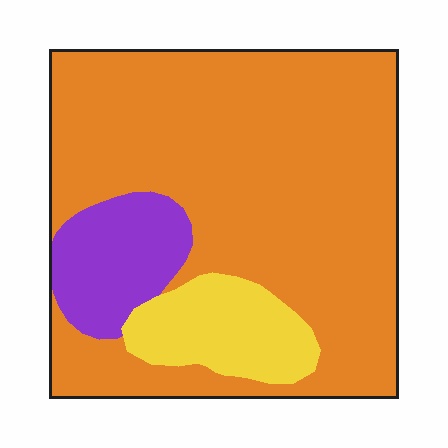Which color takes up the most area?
Orange, at roughly 75%.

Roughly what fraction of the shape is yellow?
Yellow covers about 10% of the shape.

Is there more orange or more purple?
Orange.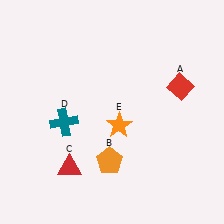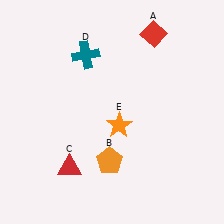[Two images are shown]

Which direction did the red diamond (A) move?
The red diamond (A) moved up.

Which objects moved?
The objects that moved are: the red diamond (A), the teal cross (D).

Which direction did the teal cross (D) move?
The teal cross (D) moved up.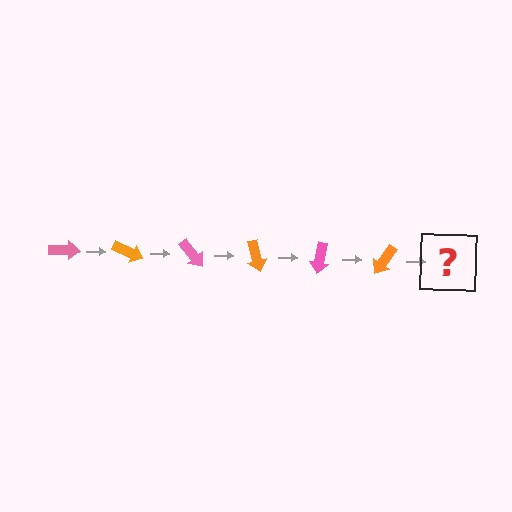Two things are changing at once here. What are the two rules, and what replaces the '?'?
The two rules are that it rotates 25 degrees each step and the color cycles through pink and orange. The '?' should be a pink arrow, rotated 150 degrees from the start.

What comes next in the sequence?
The next element should be a pink arrow, rotated 150 degrees from the start.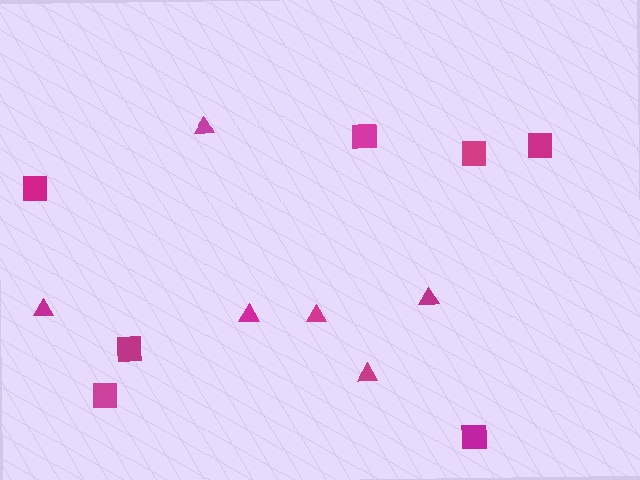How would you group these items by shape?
There are 2 groups: one group of triangles (6) and one group of squares (7).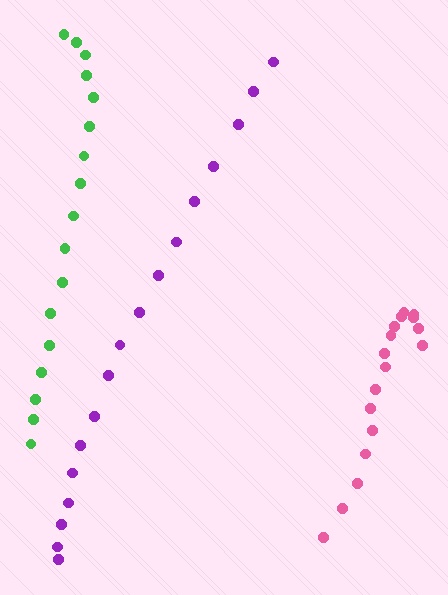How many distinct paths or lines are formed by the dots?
There are 3 distinct paths.